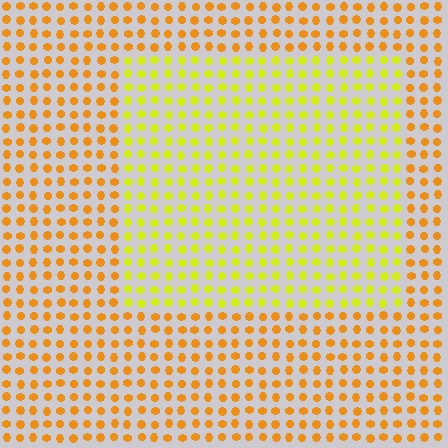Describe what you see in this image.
The image is filled with small orange elements in a uniform arrangement. A rectangle-shaped region is visible where the elements are tinted to a slightly different hue, forming a subtle color boundary.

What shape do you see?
I see a rectangle.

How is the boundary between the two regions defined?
The boundary is defined purely by a slight shift in hue (about 34 degrees). Spacing, size, and orientation are identical on both sides.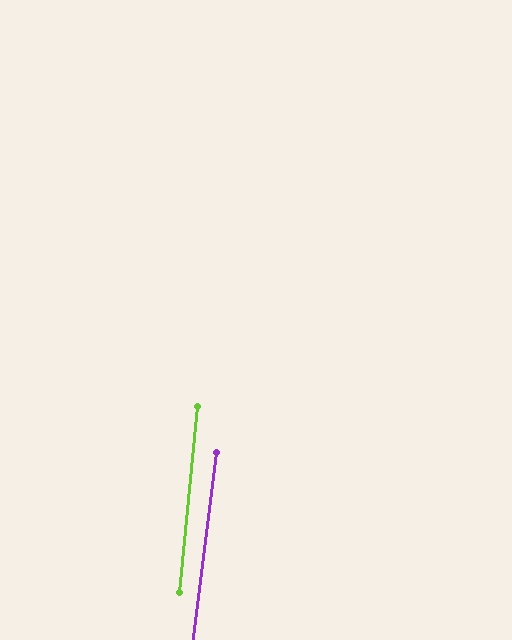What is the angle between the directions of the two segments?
Approximately 2 degrees.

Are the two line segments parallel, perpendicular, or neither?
Parallel — their directions differ by only 1.8°.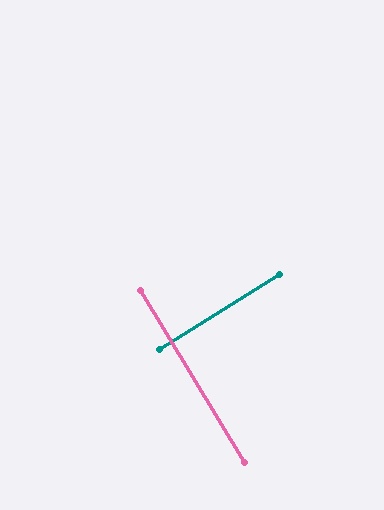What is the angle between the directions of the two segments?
Approximately 89 degrees.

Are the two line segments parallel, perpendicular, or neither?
Perpendicular — they meet at approximately 89°.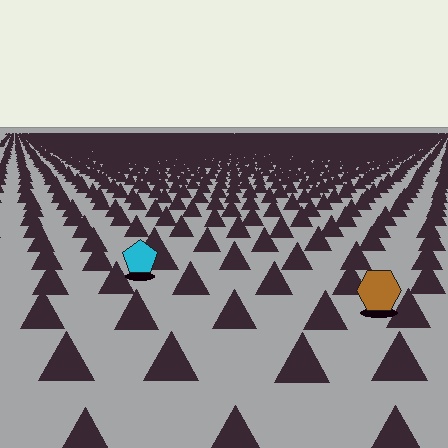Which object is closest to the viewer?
The brown hexagon is closest. The texture marks near it are larger and more spread out.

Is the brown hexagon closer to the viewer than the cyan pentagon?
Yes. The brown hexagon is closer — you can tell from the texture gradient: the ground texture is coarser near it.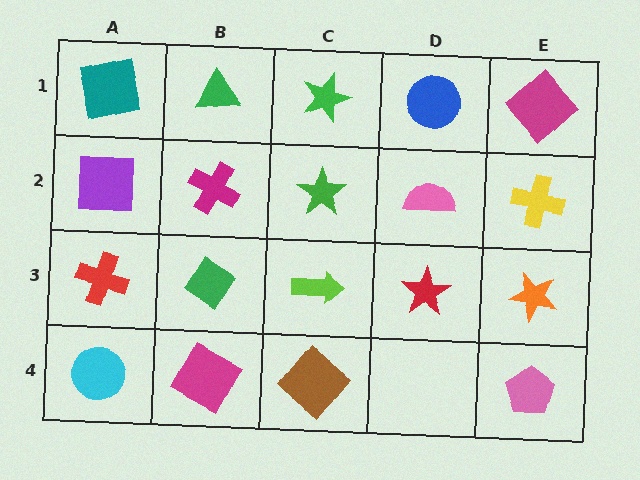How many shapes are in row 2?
5 shapes.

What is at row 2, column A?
A purple square.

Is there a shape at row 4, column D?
No, that cell is empty.